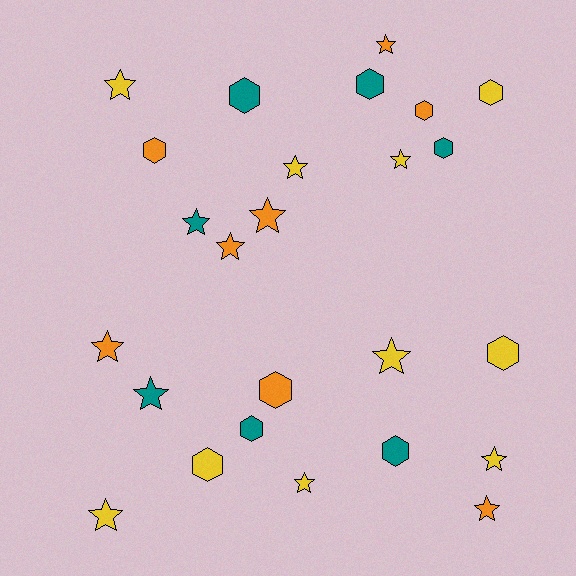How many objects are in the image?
There are 25 objects.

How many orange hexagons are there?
There are 3 orange hexagons.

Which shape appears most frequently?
Star, with 14 objects.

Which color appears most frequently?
Yellow, with 10 objects.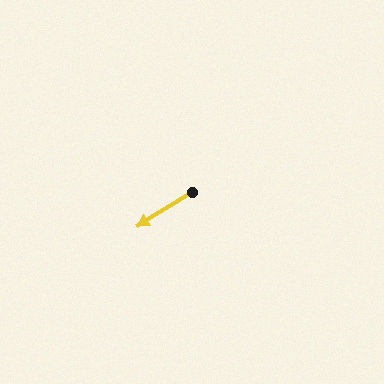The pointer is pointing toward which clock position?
Roughly 8 o'clock.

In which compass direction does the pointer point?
Southwest.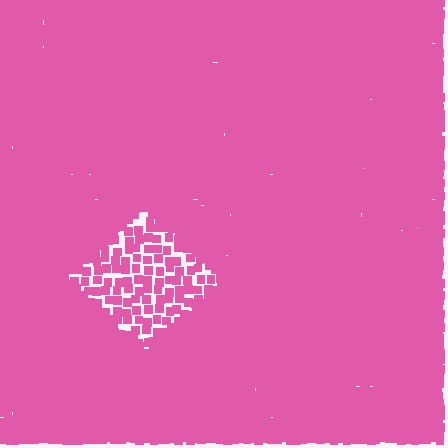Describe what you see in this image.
The image contains small pink elements arranged at two different densities. A diamond-shaped region is visible where the elements are less densely packed than the surrounding area.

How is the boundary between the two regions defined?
The boundary is defined by a change in element density (approximately 2.7x ratio). All elements are the same color, size, and shape.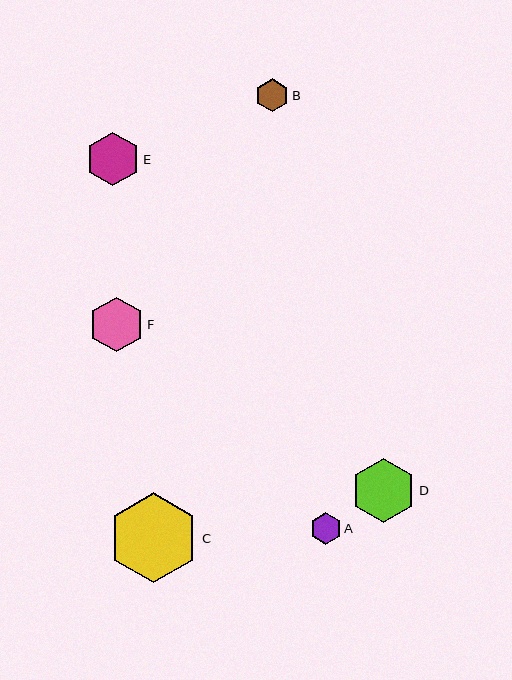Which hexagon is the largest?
Hexagon C is the largest with a size of approximately 90 pixels.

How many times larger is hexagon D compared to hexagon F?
Hexagon D is approximately 1.2 times the size of hexagon F.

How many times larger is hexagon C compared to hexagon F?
Hexagon C is approximately 1.6 times the size of hexagon F.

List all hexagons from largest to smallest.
From largest to smallest: C, D, F, E, B, A.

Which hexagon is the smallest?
Hexagon A is the smallest with a size of approximately 31 pixels.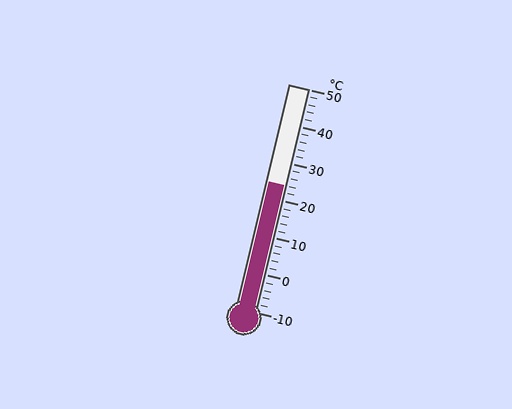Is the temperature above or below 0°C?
The temperature is above 0°C.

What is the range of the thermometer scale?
The thermometer scale ranges from -10°C to 50°C.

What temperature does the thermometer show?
The thermometer shows approximately 24°C.